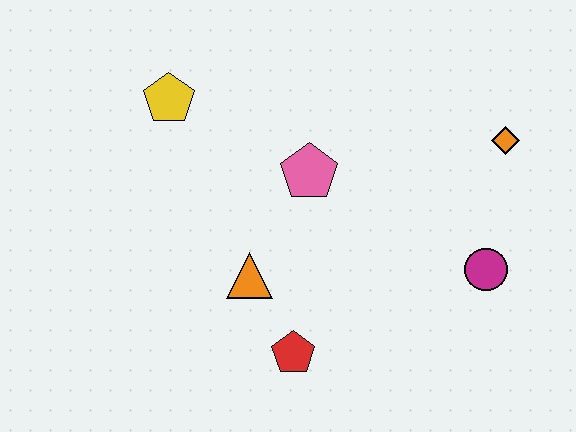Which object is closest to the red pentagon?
The orange triangle is closest to the red pentagon.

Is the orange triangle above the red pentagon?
Yes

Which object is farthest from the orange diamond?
The yellow pentagon is farthest from the orange diamond.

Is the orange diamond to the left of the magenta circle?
No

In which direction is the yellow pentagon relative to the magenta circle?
The yellow pentagon is to the left of the magenta circle.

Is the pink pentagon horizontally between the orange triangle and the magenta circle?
Yes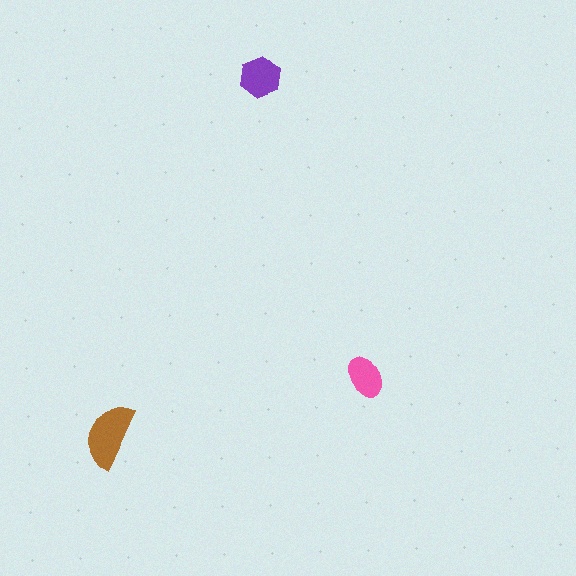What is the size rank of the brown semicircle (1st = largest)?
1st.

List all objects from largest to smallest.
The brown semicircle, the purple hexagon, the pink ellipse.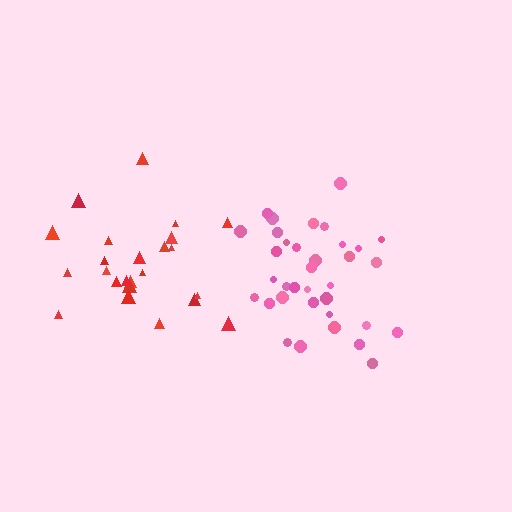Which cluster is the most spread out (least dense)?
Red.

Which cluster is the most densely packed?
Pink.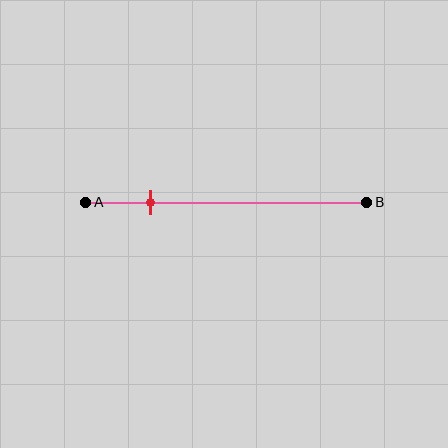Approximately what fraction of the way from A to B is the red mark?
The red mark is approximately 25% of the way from A to B.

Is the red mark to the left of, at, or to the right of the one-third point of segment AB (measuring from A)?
The red mark is to the left of the one-third point of segment AB.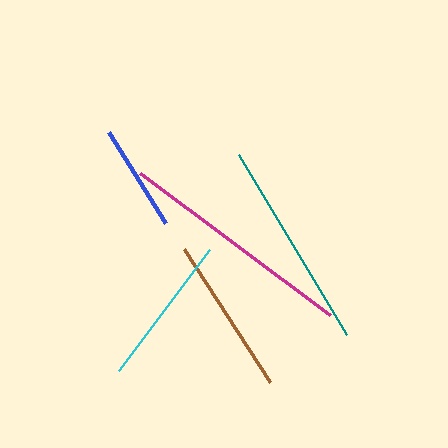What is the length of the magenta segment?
The magenta segment is approximately 237 pixels long.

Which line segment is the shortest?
The blue line is the shortest at approximately 107 pixels.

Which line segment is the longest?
The magenta line is the longest at approximately 237 pixels.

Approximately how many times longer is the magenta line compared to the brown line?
The magenta line is approximately 1.5 times the length of the brown line.